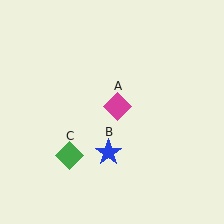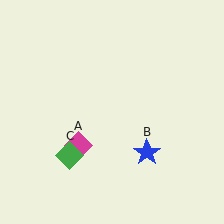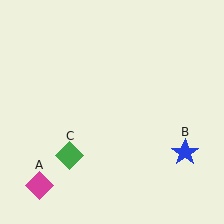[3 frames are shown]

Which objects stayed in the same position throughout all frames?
Green diamond (object C) remained stationary.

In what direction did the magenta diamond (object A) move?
The magenta diamond (object A) moved down and to the left.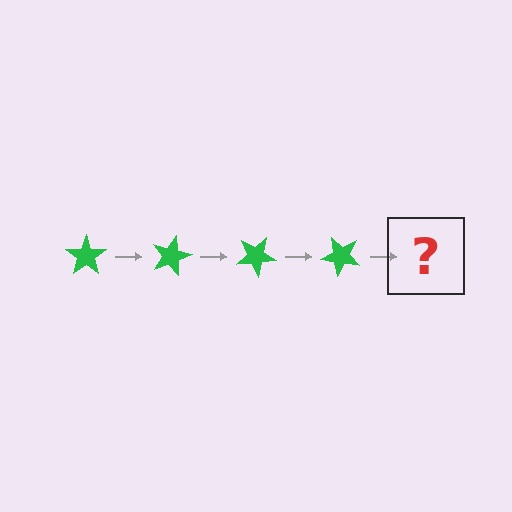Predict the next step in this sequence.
The next step is a green star rotated 60 degrees.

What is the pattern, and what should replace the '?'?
The pattern is that the star rotates 15 degrees each step. The '?' should be a green star rotated 60 degrees.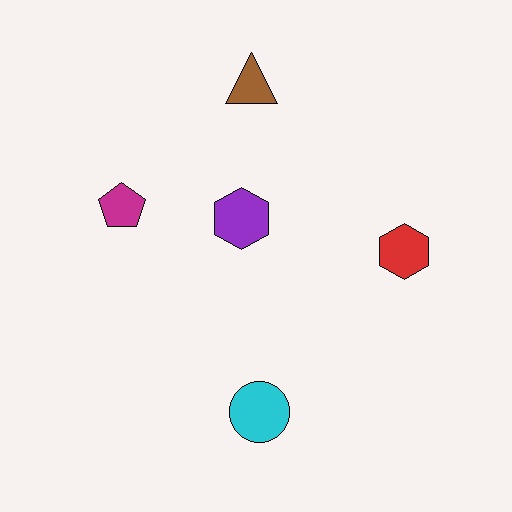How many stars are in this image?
There are no stars.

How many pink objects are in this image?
There are no pink objects.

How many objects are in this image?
There are 5 objects.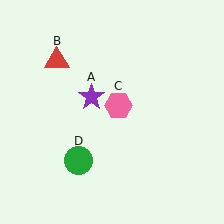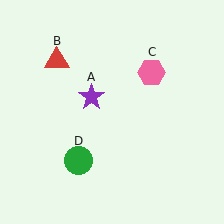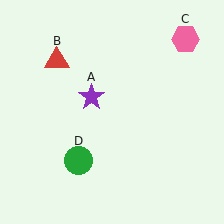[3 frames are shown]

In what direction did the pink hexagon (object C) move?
The pink hexagon (object C) moved up and to the right.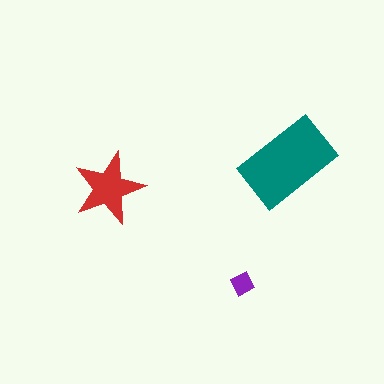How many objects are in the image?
There are 3 objects in the image.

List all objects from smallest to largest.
The purple diamond, the red star, the teal rectangle.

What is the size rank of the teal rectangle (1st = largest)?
1st.